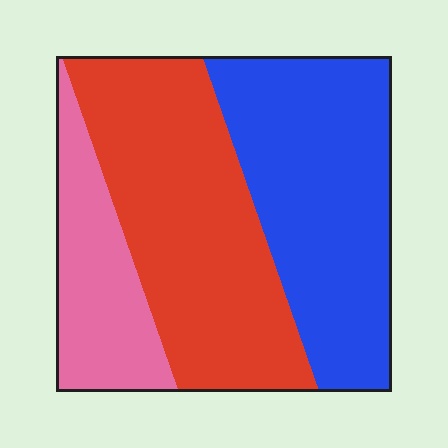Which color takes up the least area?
Pink, at roughly 20%.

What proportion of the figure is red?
Red covers 42% of the figure.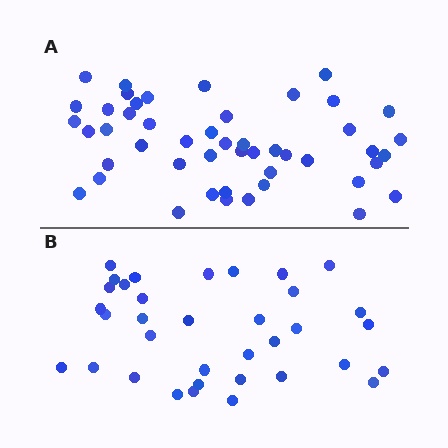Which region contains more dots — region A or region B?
Region A (the top region) has more dots.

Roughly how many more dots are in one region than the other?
Region A has approximately 15 more dots than region B.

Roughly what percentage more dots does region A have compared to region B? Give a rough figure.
About 35% more.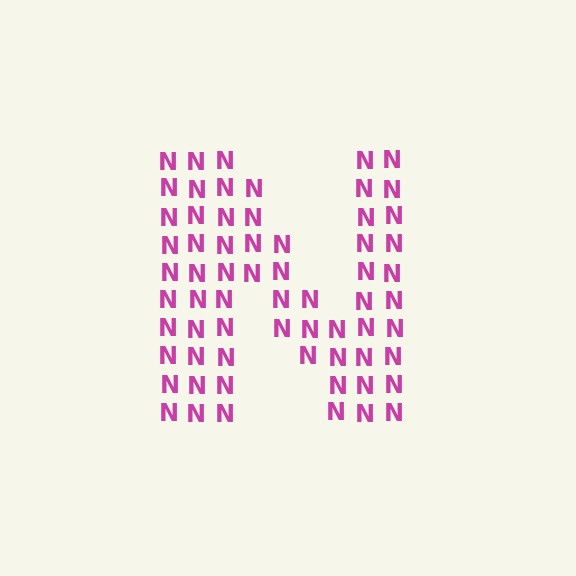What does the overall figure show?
The overall figure shows the letter N.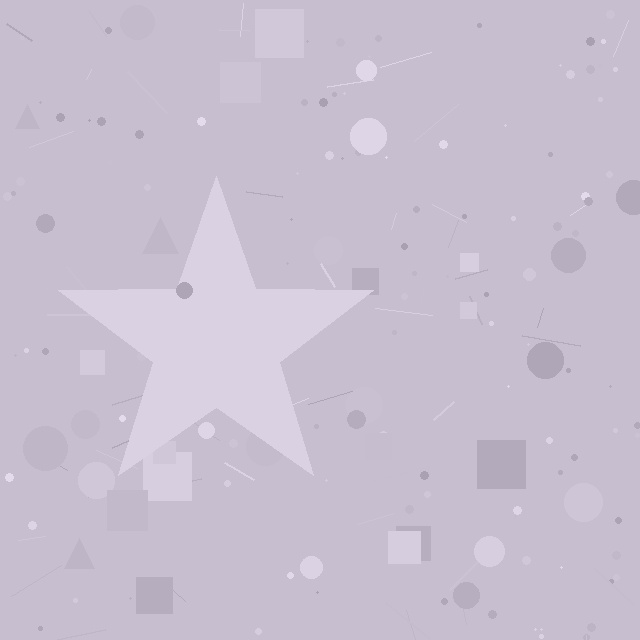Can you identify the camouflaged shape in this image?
The camouflaged shape is a star.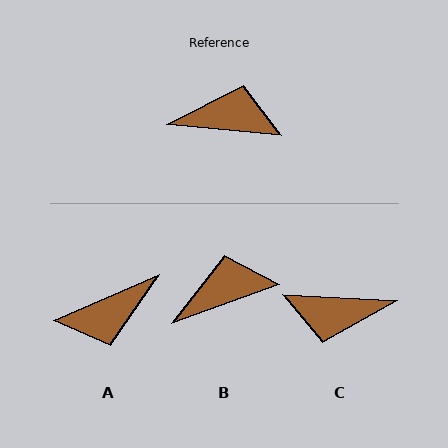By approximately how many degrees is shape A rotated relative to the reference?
Approximately 151 degrees clockwise.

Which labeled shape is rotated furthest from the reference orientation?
C, about 178 degrees away.